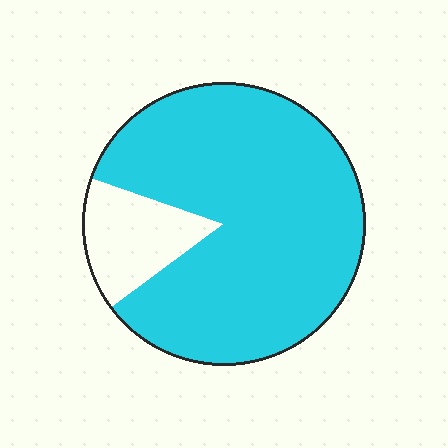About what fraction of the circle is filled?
About five sixths (5/6).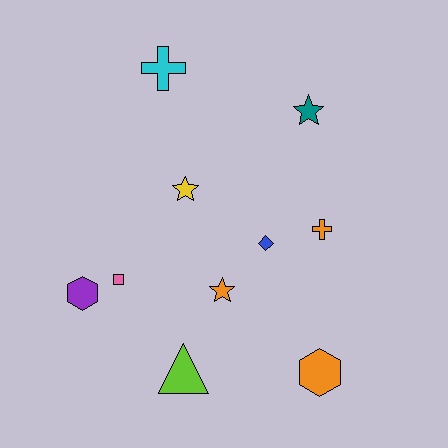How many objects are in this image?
There are 10 objects.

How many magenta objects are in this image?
There are no magenta objects.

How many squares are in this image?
There is 1 square.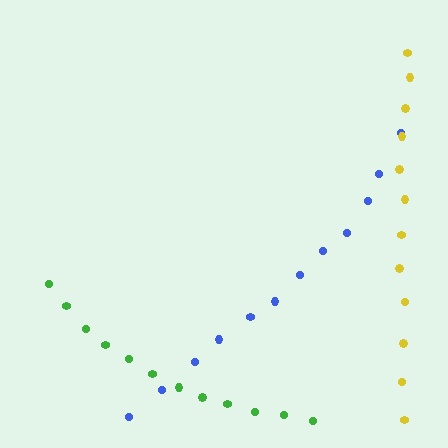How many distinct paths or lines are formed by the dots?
There are 3 distinct paths.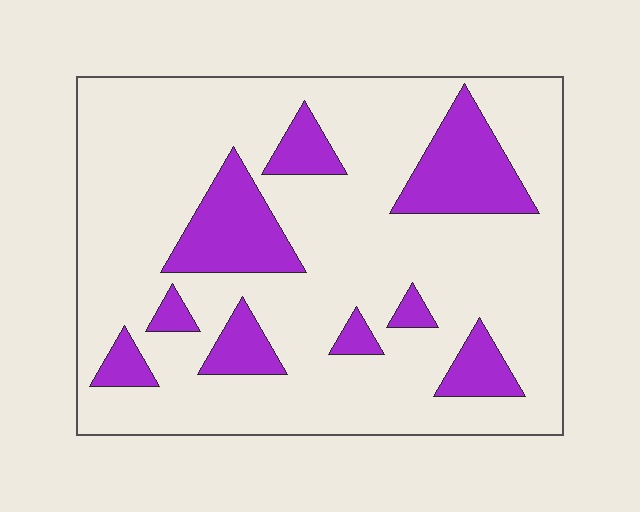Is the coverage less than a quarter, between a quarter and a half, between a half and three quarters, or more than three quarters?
Less than a quarter.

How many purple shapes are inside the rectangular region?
9.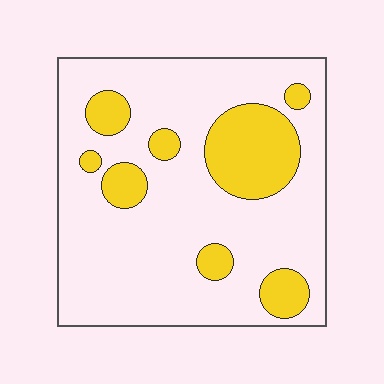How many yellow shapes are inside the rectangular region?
8.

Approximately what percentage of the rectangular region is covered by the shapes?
Approximately 20%.